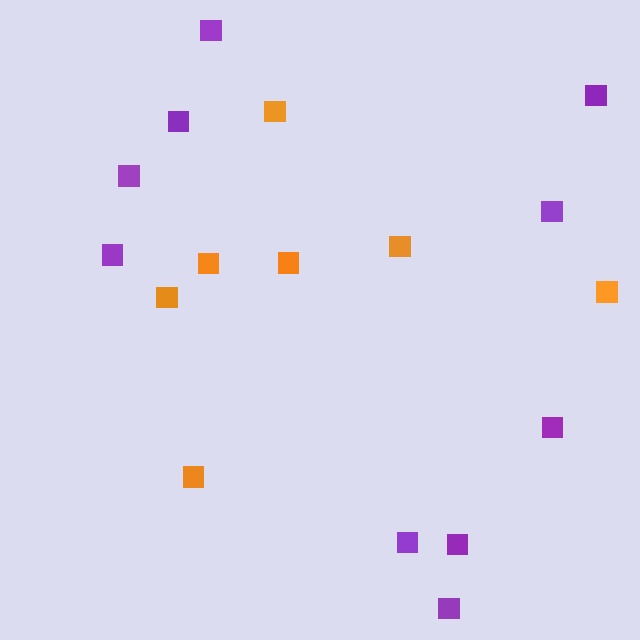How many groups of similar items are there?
There are 2 groups: one group of purple squares (10) and one group of orange squares (7).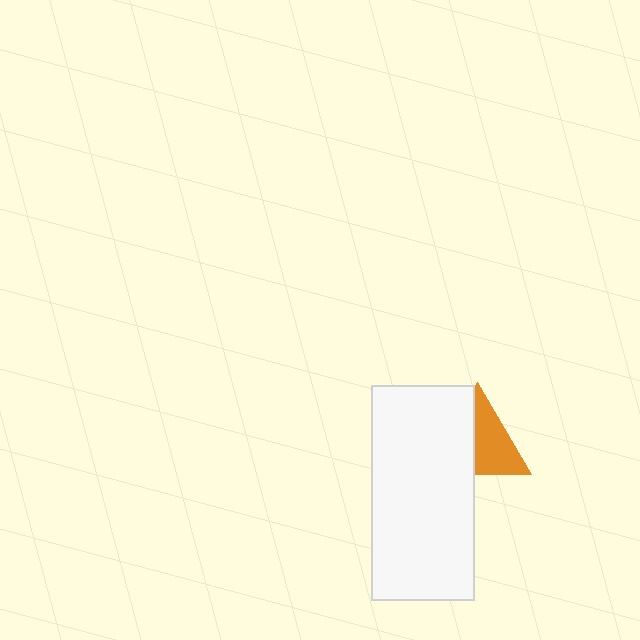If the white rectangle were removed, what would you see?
You would see the complete orange triangle.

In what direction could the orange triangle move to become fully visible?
The orange triangle could move right. That would shift it out from behind the white rectangle entirely.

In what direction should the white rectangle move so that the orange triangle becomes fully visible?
The white rectangle should move left. That is the shortest direction to clear the overlap and leave the orange triangle fully visible.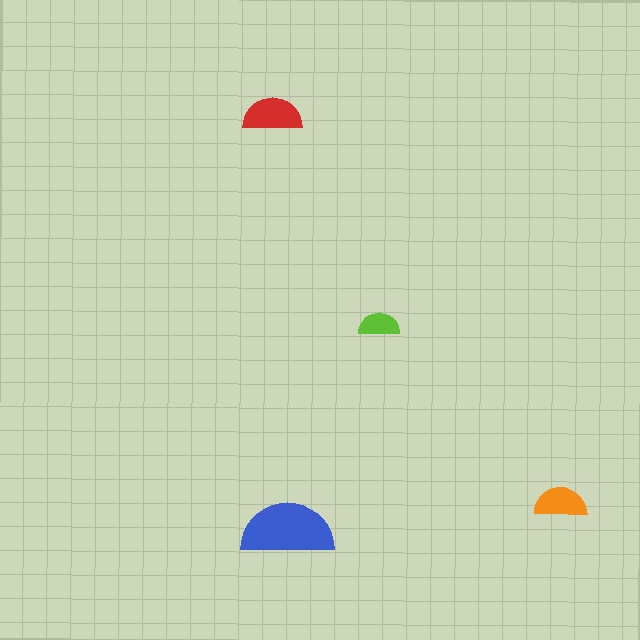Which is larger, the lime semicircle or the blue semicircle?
The blue one.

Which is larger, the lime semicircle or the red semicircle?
The red one.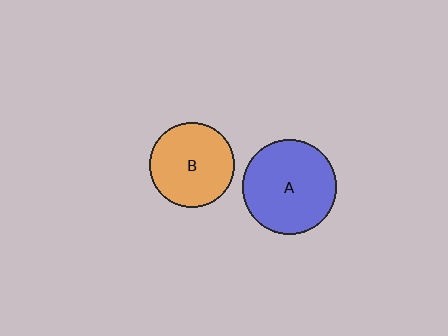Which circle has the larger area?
Circle A (blue).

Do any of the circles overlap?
No, none of the circles overlap.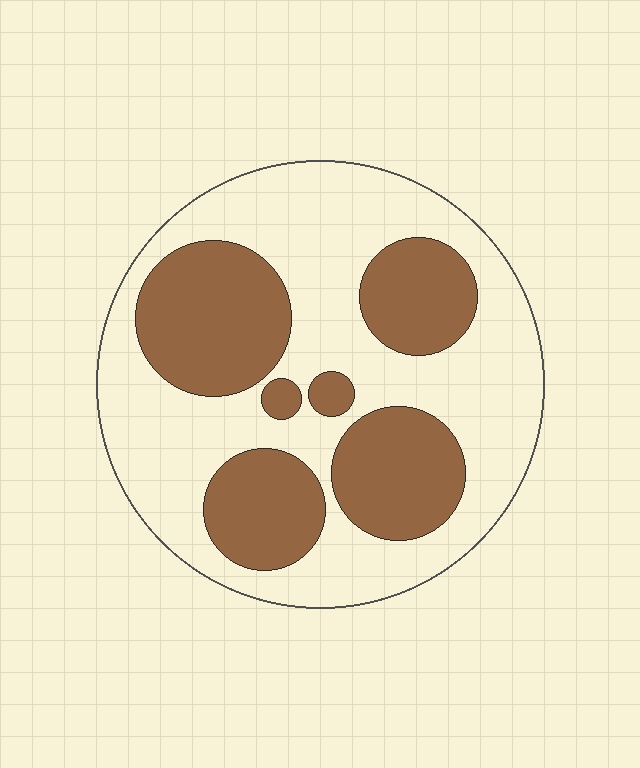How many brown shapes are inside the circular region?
6.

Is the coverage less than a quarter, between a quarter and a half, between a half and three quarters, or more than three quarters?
Between a quarter and a half.